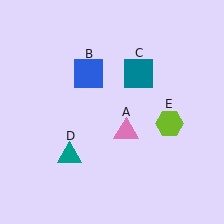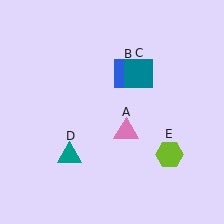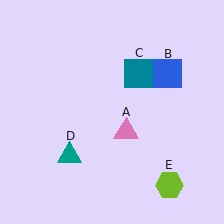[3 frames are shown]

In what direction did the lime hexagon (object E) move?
The lime hexagon (object E) moved down.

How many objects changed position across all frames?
2 objects changed position: blue square (object B), lime hexagon (object E).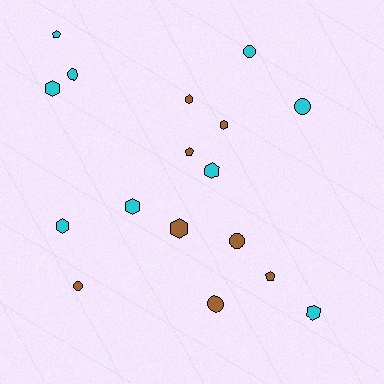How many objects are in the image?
There are 17 objects.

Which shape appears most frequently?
Hexagon, with 8 objects.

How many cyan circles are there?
There are 3 cyan circles.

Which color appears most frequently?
Cyan, with 9 objects.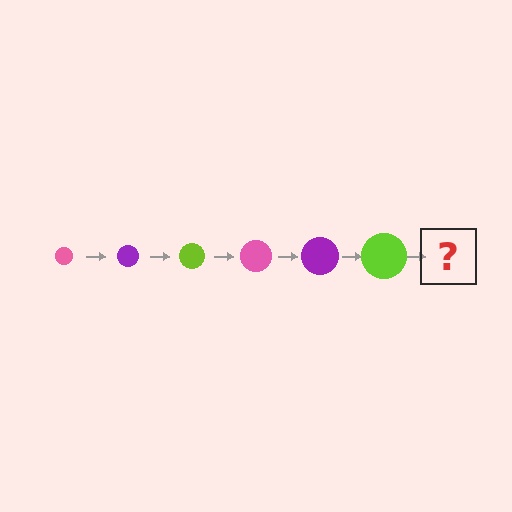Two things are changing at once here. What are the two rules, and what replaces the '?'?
The two rules are that the circle grows larger each step and the color cycles through pink, purple, and lime. The '?' should be a pink circle, larger than the previous one.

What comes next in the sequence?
The next element should be a pink circle, larger than the previous one.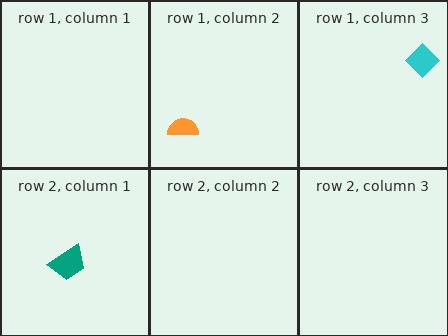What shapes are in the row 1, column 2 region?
The orange semicircle.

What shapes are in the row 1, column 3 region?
The cyan diamond.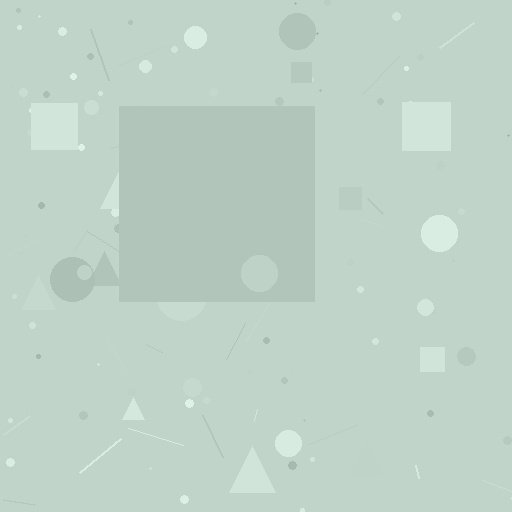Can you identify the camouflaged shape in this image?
The camouflaged shape is a square.